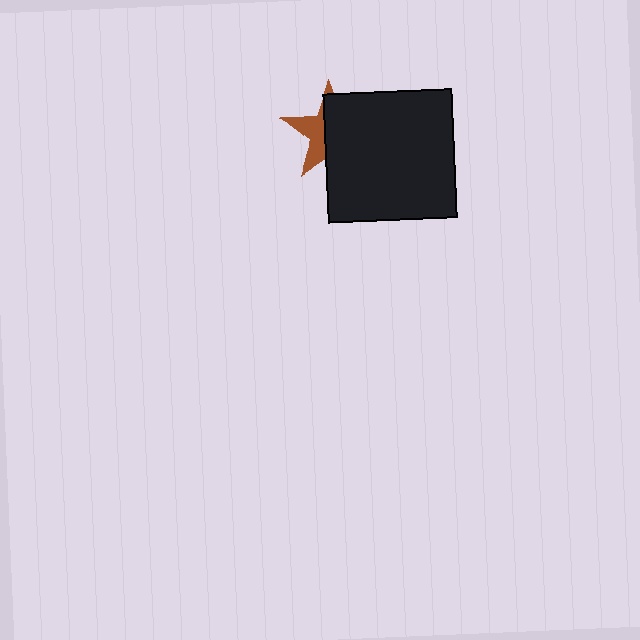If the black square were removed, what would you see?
You would see the complete brown star.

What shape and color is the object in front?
The object in front is a black square.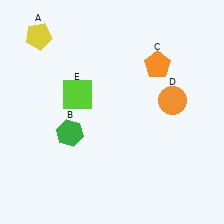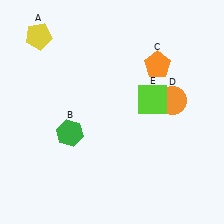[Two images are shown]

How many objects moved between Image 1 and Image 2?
1 object moved between the two images.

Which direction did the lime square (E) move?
The lime square (E) moved right.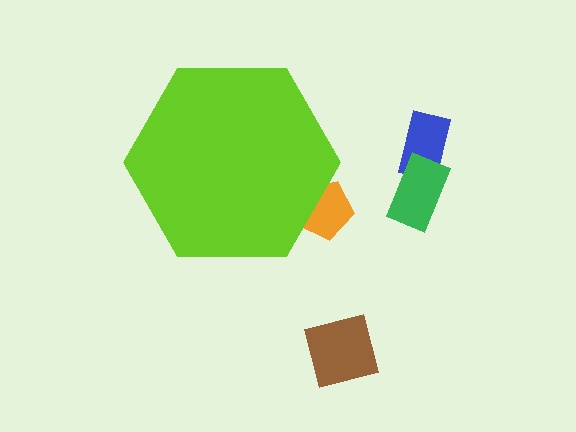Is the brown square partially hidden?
No, the brown square is fully visible.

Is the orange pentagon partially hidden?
Yes, the orange pentagon is partially hidden behind the lime hexagon.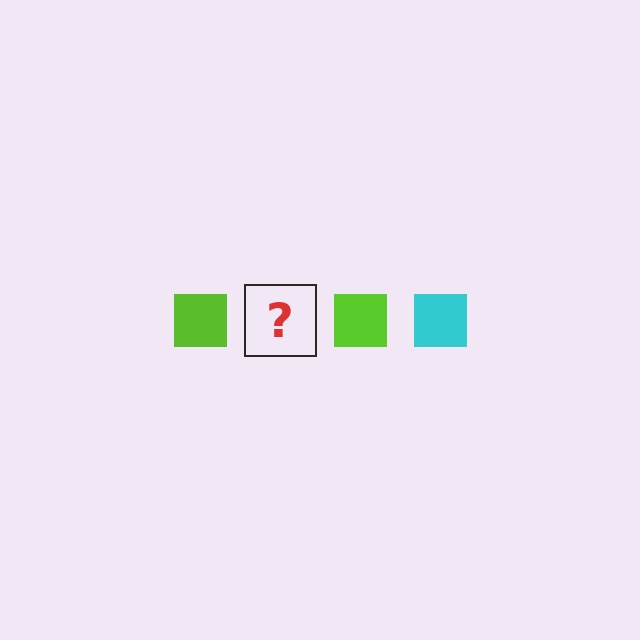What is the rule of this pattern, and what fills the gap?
The rule is that the pattern cycles through lime, cyan squares. The gap should be filled with a cyan square.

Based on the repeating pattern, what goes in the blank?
The blank should be a cyan square.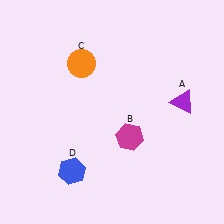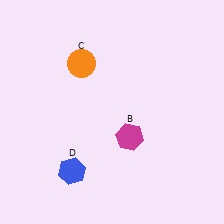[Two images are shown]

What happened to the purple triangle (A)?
The purple triangle (A) was removed in Image 2. It was in the top-right area of Image 1.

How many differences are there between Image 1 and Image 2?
There is 1 difference between the two images.